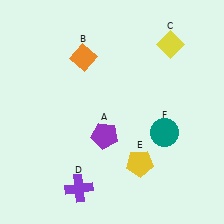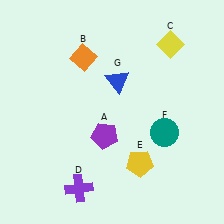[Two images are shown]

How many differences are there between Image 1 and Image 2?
There is 1 difference between the two images.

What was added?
A blue triangle (G) was added in Image 2.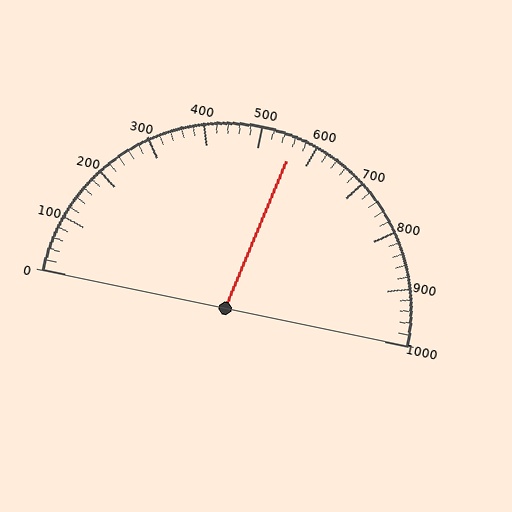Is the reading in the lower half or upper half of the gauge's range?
The reading is in the upper half of the range (0 to 1000).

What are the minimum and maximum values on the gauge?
The gauge ranges from 0 to 1000.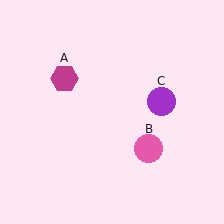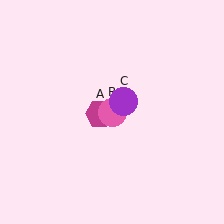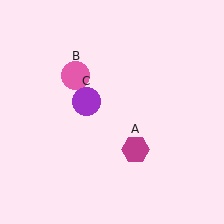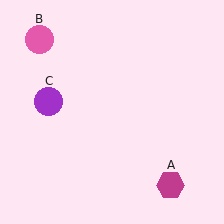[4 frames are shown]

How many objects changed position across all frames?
3 objects changed position: magenta hexagon (object A), pink circle (object B), purple circle (object C).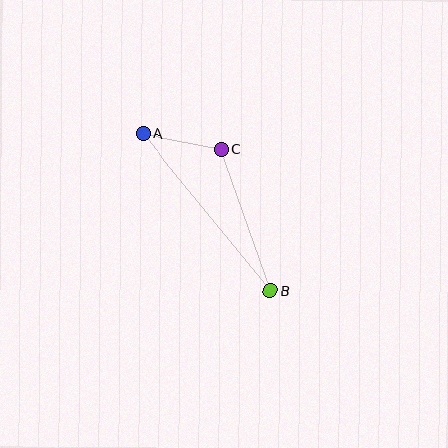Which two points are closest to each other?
Points A and C are closest to each other.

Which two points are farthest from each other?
Points A and B are farthest from each other.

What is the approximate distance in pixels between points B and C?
The distance between B and C is approximately 150 pixels.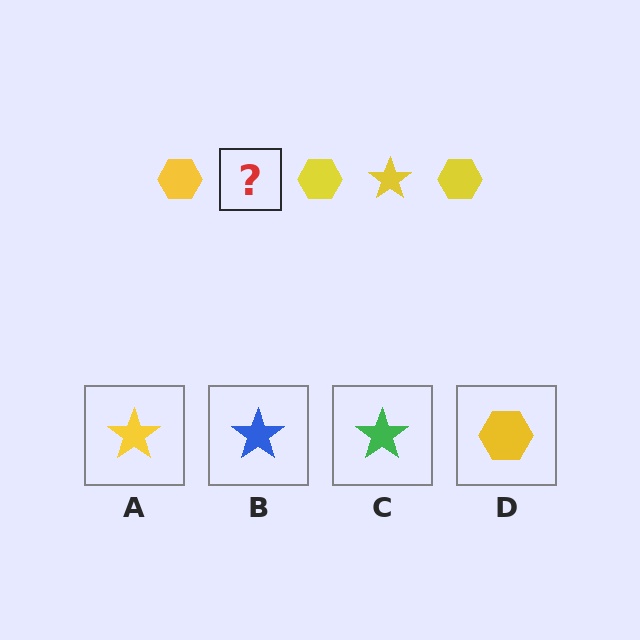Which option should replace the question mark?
Option A.